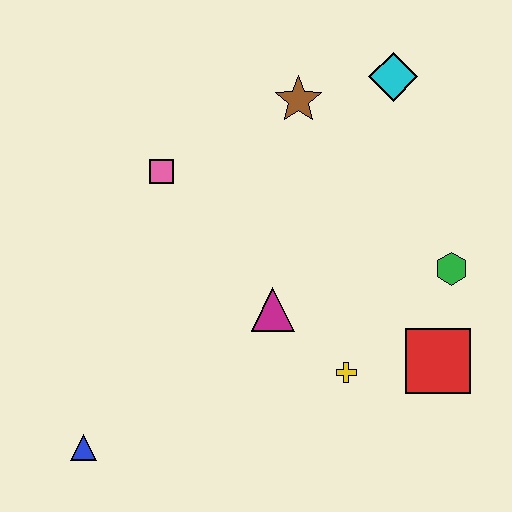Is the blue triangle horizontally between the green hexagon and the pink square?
No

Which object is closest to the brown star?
The cyan diamond is closest to the brown star.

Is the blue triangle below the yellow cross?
Yes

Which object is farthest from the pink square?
The red square is farthest from the pink square.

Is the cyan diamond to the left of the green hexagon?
Yes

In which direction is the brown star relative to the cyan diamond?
The brown star is to the left of the cyan diamond.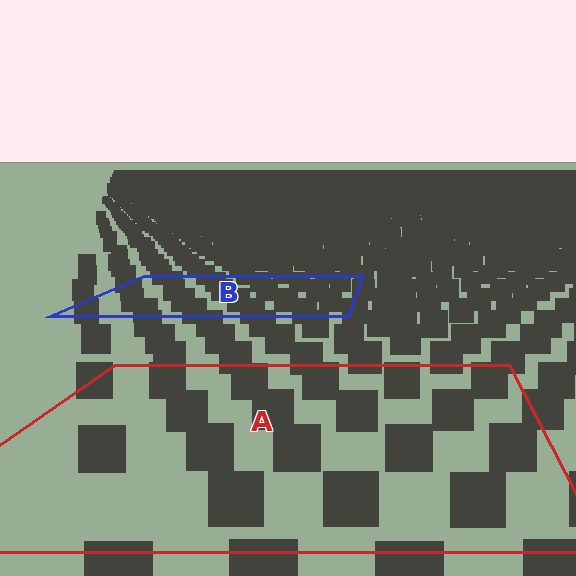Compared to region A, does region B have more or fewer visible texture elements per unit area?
Region B has more texture elements per unit area — they are packed more densely because it is farther away.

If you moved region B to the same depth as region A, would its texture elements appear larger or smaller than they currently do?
They would appear larger. At a closer depth, the same texture elements are projected at a bigger on-screen size.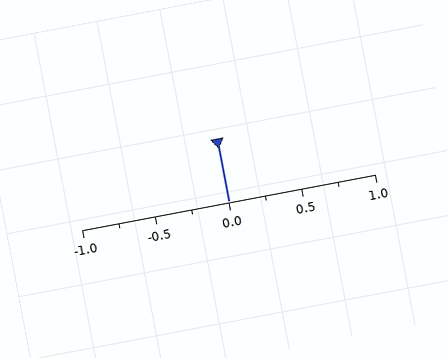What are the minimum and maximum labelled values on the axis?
The axis runs from -1.0 to 1.0.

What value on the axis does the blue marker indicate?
The marker indicates approximately 0.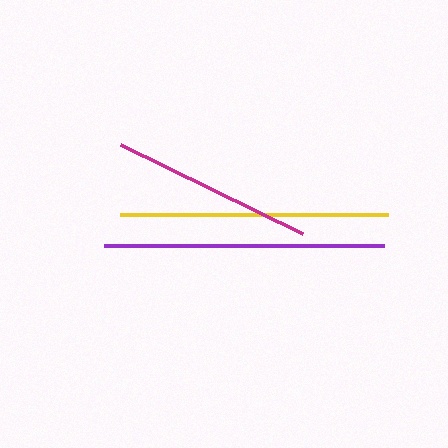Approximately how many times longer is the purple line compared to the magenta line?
The purple line is approximately 1.4 times the length of the magenta line.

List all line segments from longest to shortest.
From longest to shortest: purple, yellow, magenta.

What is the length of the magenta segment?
The magenta segment is approximately 203 pixels long.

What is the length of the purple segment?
The purple segment is approximately 280 pixels long.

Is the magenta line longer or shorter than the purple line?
The purple line is longer than the magenta line.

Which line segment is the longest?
The purple line is the longest at approximately 280 pixels.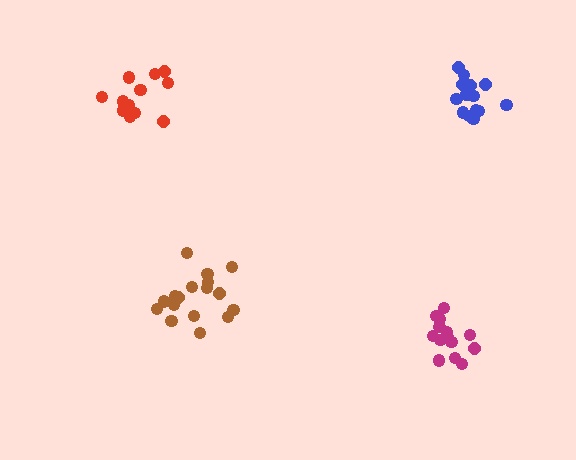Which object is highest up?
The red cluster is topmost.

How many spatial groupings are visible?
There are 4 spatial groupings.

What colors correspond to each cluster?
The clusters are colored: blue, red, brown, magenta.